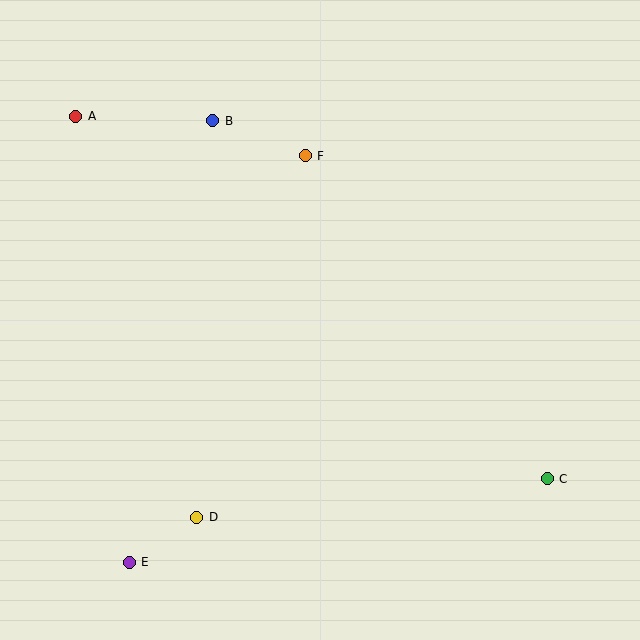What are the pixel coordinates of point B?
Point B is at (213, 121).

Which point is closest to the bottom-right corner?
Point C is closest to the bottom-right corner.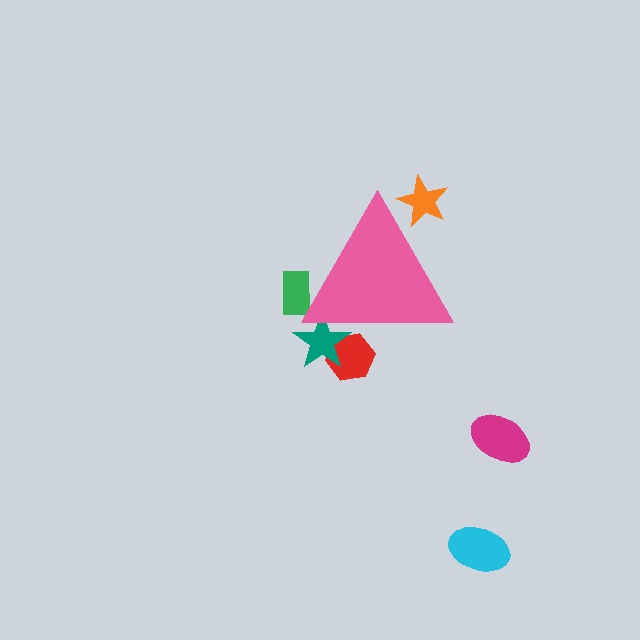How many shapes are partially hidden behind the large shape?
4 shapes are partially hidden.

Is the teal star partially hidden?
Yes, the teal star is partially hidden behind the pink triangle.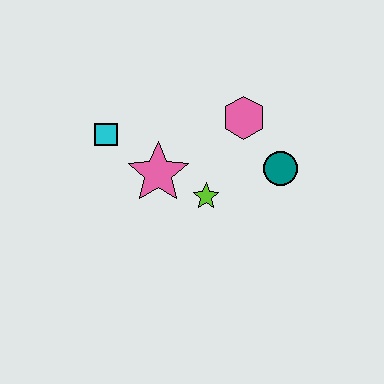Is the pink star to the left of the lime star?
Yes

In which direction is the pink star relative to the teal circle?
The pink star is to the left of the teal circle.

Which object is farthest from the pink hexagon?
The cyan square is farthest from the pink hexagon.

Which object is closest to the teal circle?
The pink hexagon is closest to the teal circle.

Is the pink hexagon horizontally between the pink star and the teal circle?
Yes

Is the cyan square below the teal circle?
No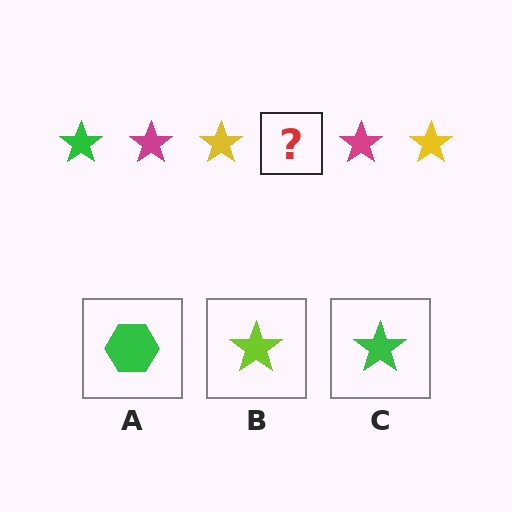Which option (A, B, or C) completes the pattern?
C.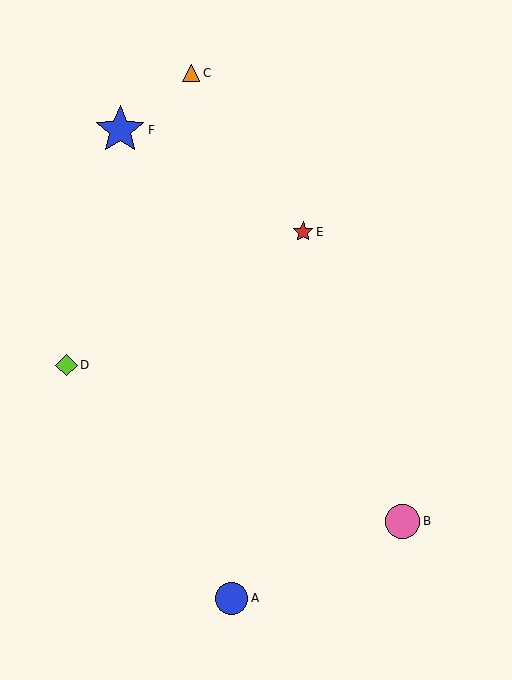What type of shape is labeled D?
Shape D is a lime diamond.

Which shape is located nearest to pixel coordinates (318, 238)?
The red star (labeled E) at (303, 232) is nearest to that location.